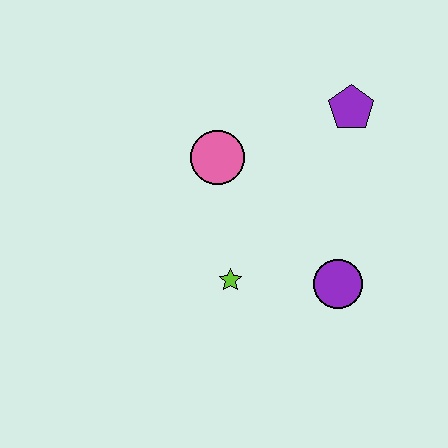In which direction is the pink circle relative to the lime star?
The pink circle is above the lime star.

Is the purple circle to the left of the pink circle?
No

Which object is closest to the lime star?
The purple circle is closest to the lime star.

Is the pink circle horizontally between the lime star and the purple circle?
No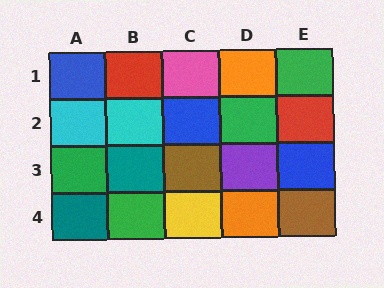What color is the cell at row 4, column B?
Green.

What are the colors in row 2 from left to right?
Cyan, cyan, blue, green, red.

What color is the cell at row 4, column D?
Orange.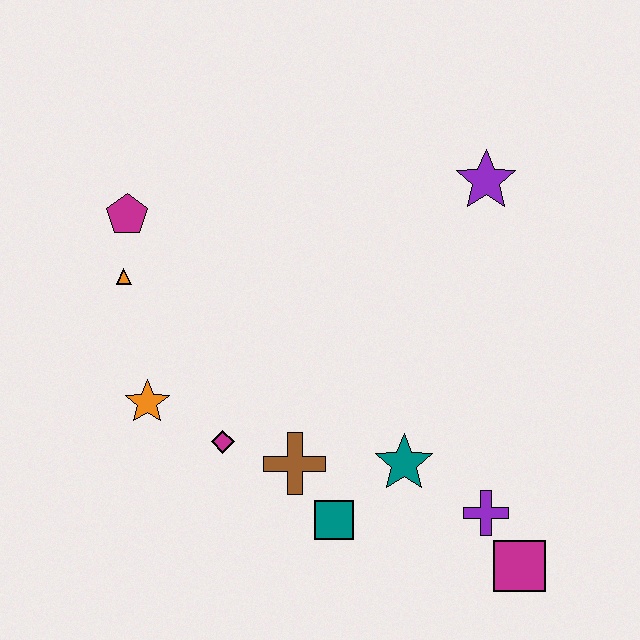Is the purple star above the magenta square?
Yes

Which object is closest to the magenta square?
The purple cross is closest to the magenta square.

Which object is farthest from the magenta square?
The magenta pentagon is farthest from the magenta square.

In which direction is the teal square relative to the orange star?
The teal square is to the right of the orange star.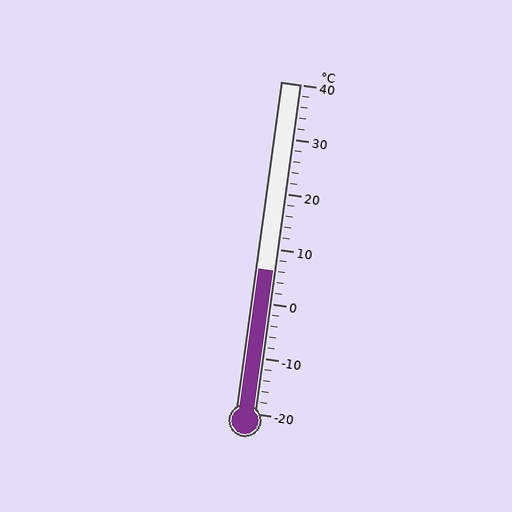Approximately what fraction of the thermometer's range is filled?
The thermometer is filled to approximately 45% of its range.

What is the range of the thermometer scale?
The thermometer scale ranges from -20°C to 40°C.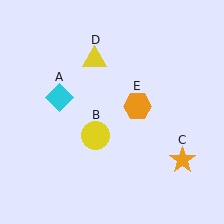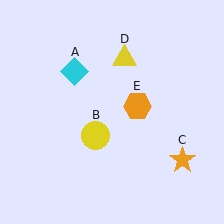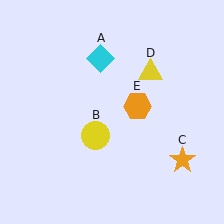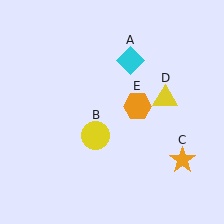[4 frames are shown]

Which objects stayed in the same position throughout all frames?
Yellow circle (object B) and orange star (object C) and orange hexagon (object E) remained stationary.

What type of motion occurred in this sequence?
The cyan diamond (object A), yellow triangle (object D) rotated clockwise around the center of the scene.